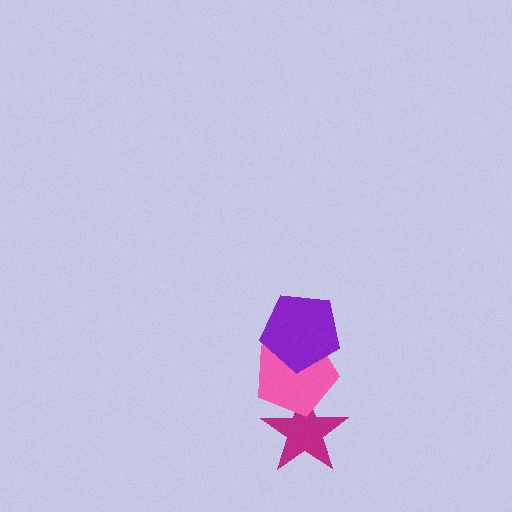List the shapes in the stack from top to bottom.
From top to bottom: the purple pentagon, the pink pentagon, the magenta star.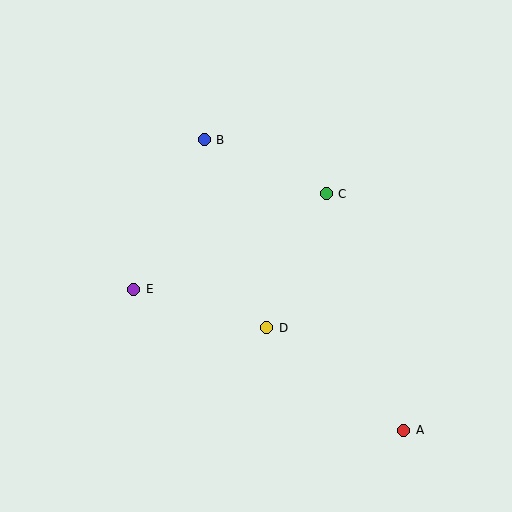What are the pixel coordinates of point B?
Point B is at (204, 140).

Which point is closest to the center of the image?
Point D at (267, 328) is closest to the center.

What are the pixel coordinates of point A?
Point A is at (404, 430).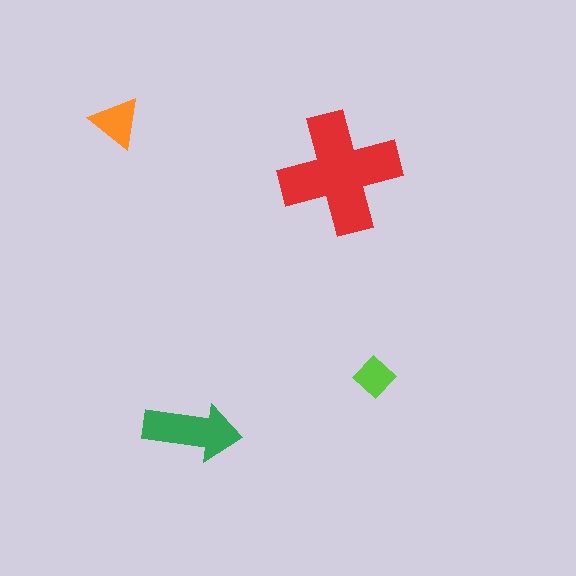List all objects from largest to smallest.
The red cross, the green arrow, the orange triangle, the lime diamond.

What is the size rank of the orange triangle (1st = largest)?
3rd.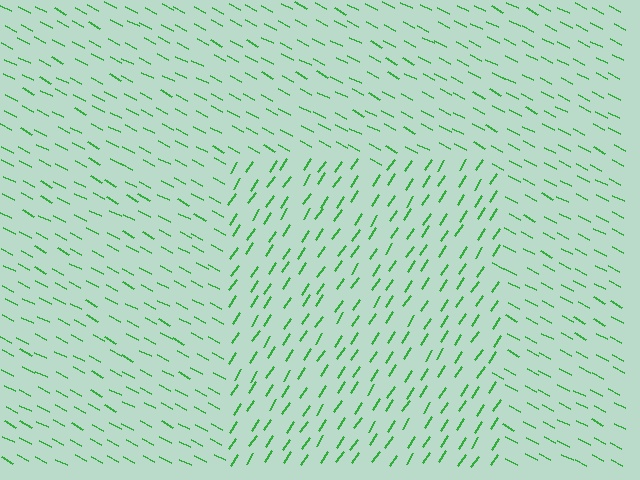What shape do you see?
I see a rectangle.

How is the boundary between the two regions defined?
The boundary is defined purely by a change in line orientation (approximately 84 degrees difference). All lines are the same color and thickness.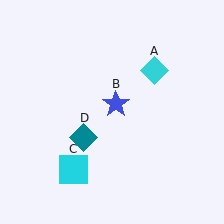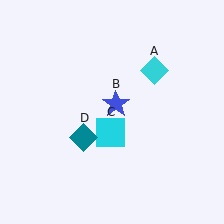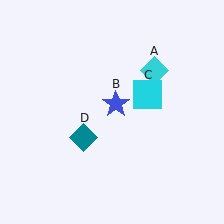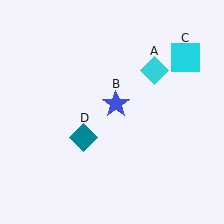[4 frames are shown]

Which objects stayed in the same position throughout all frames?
Cyan diamond (object A) and blue star (object B) and teal diamond (object D) remained stationary.